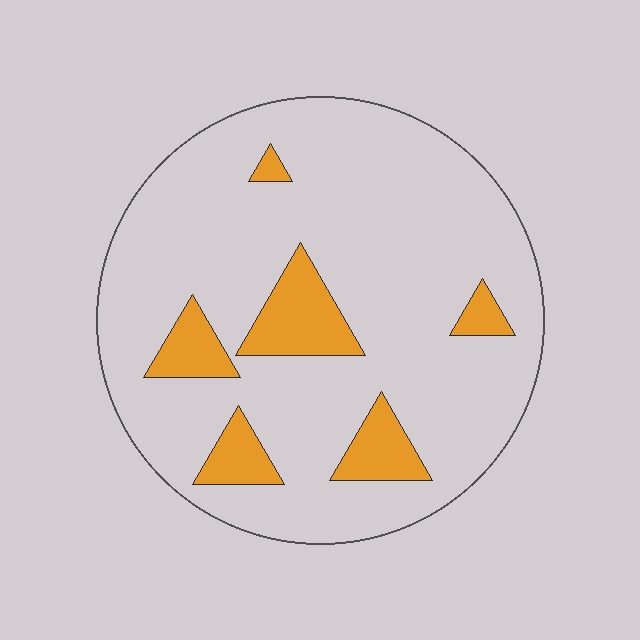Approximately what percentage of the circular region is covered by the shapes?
Approximately 15%.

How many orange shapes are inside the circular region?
6.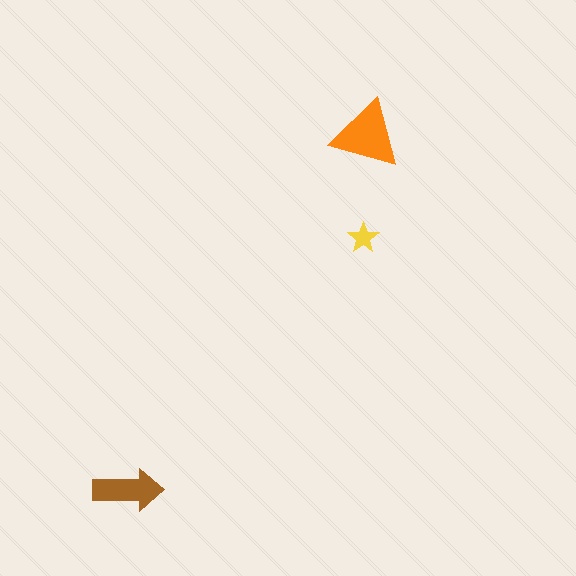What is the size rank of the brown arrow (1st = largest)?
2nd.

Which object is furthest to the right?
The orange triangle is rightmost.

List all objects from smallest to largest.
The yellow star, the brown arrow, the orange triangle.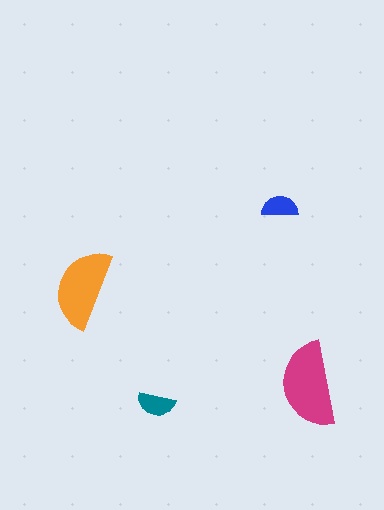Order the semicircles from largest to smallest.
the magenta one, the orange one, the teal one, the blue one.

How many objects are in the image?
There are 4 objects in the image.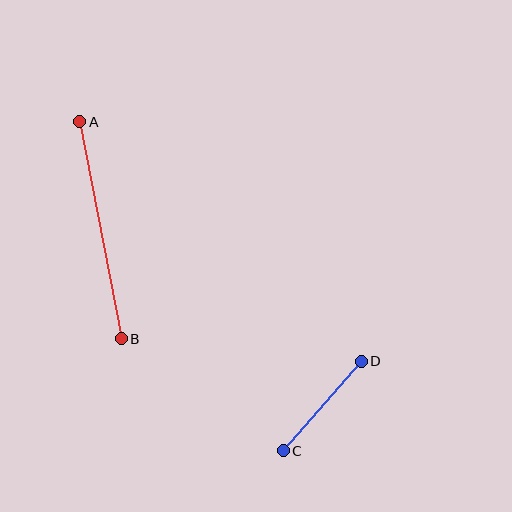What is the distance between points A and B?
The distance is approximately 221 pixels.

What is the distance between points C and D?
The distance is approximately 119 pixels.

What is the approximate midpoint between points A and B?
The midpoint is at approximately (100, 230) pixels.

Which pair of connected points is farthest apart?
Points A and B are farthest apart.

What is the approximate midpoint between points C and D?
The midpoint is at approximately (322, 406) pixels.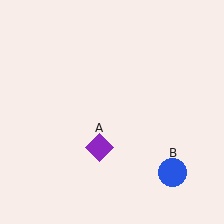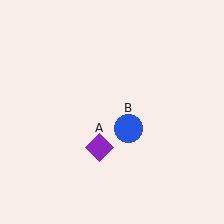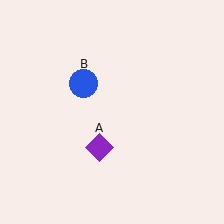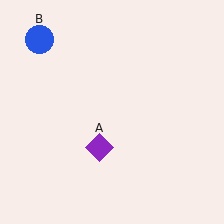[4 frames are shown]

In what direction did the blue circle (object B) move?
The blue circle (object B) moved up and to the left.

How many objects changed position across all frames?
1 object changed position: blue circle (object B).